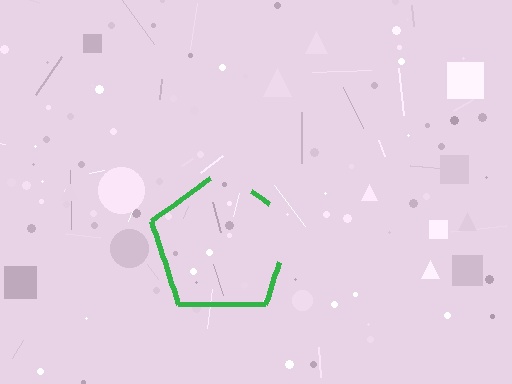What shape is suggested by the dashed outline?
The dashed outline suggests a pentagon.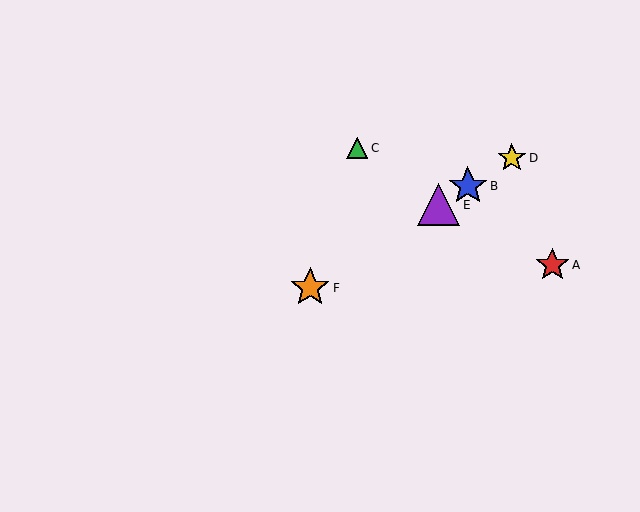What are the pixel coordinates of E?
Object E is at (439, 205).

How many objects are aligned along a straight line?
4 objects (B, D, E, F) are aligned along a straight line.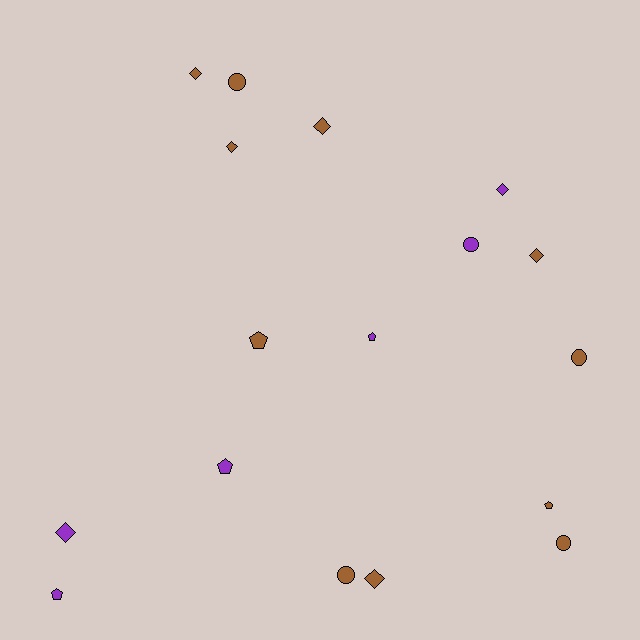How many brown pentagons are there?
There are 2 brown pentagons.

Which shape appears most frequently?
Diamond, with 7 objects.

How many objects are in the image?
There are 17 objects.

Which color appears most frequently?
Brown, with 11 objects.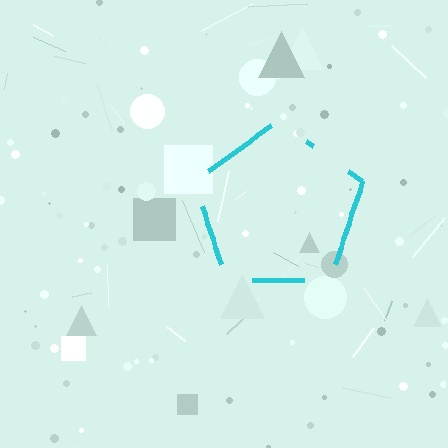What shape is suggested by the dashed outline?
The dashed outline suggests a pentagon.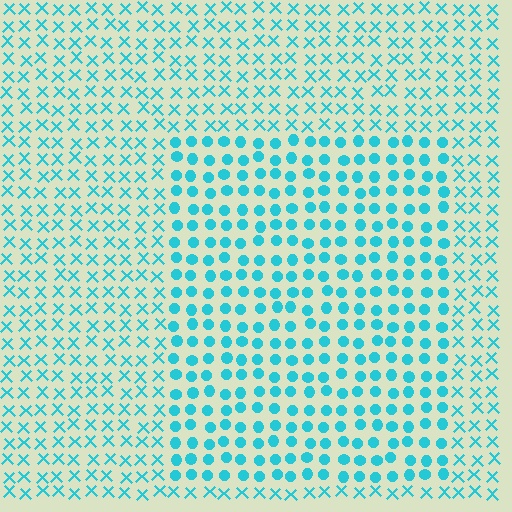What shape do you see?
I see a rectangle.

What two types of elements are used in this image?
The image uses circles inside the rectangle region and X marks outside it.